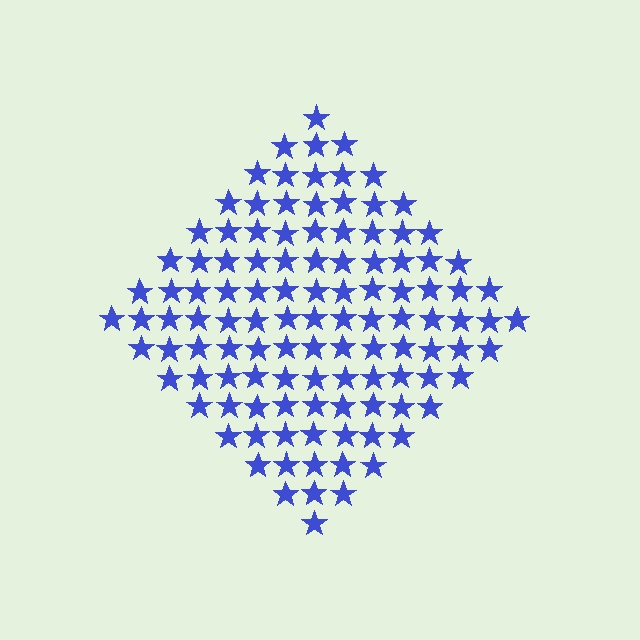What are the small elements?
The small elements are stars.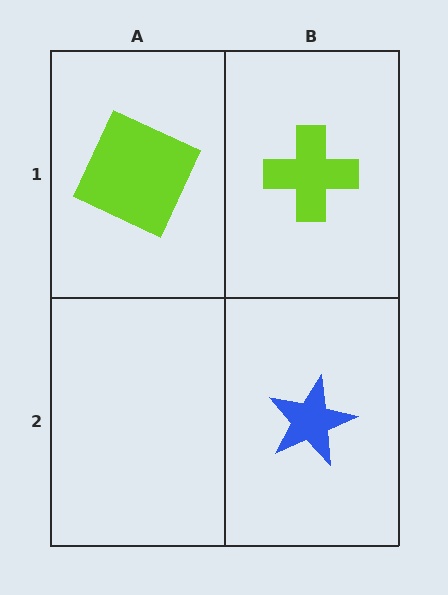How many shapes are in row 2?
1 shape.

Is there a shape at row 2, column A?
No, that cell is empty.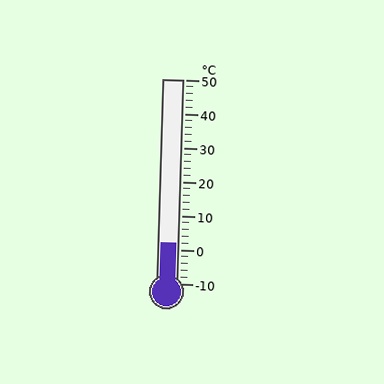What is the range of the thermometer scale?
The thermometer scale ranges from -10°C to 50°C.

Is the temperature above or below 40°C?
The temperature is below 40°C.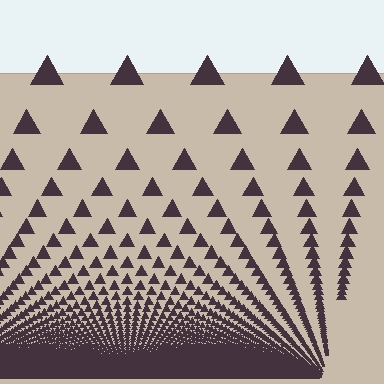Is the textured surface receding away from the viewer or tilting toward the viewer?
The surface appears to tilt toward the viewer. Texture elements get larger and sparser toward the top.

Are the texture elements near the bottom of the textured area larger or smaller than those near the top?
Smaller. The gradient is inverted — elements near the bottom are smaller and denser.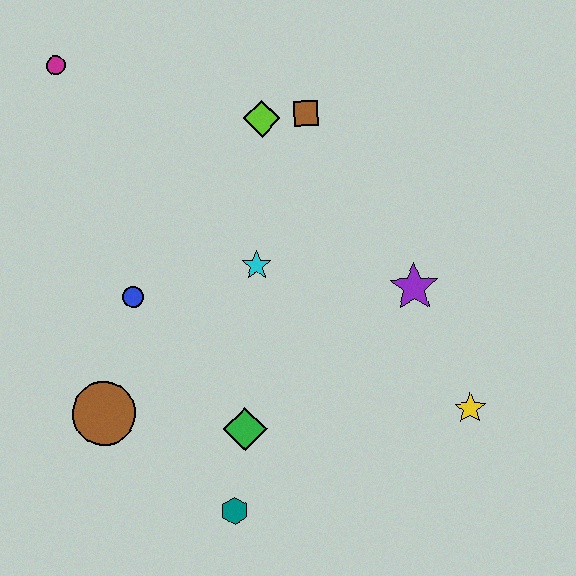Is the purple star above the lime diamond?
No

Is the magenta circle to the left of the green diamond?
Yes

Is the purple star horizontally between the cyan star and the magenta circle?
No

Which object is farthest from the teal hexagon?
The magenta circle is farthest from the teal hexagon.